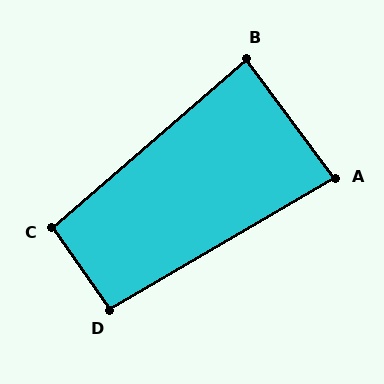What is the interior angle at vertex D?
Approximately 95 degrees (approximately right).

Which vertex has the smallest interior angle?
A, at approximately 84 degrees.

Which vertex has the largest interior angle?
C, at approximately 96 degrees.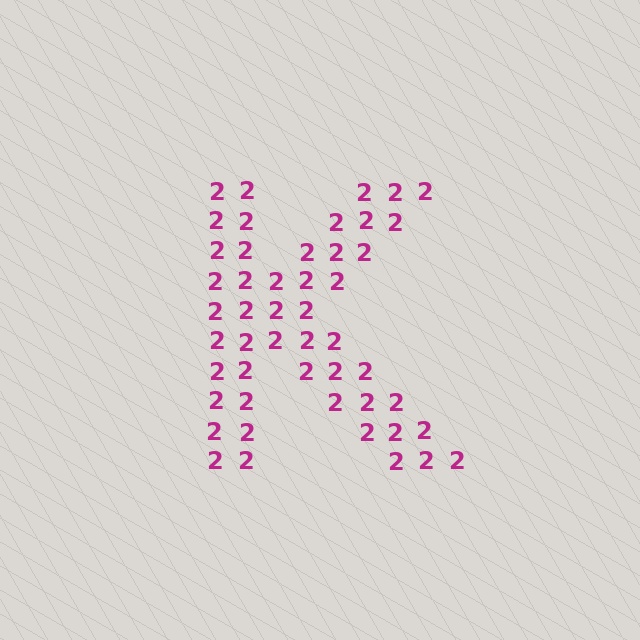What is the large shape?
The large shape is the letter K.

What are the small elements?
The small elements are digit 2's.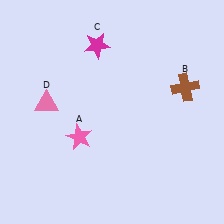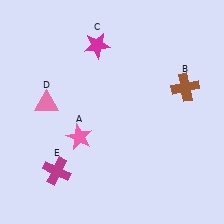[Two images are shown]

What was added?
A magenta cross (E) was added in Image 2.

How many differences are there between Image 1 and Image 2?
There is 1 difference between the two images.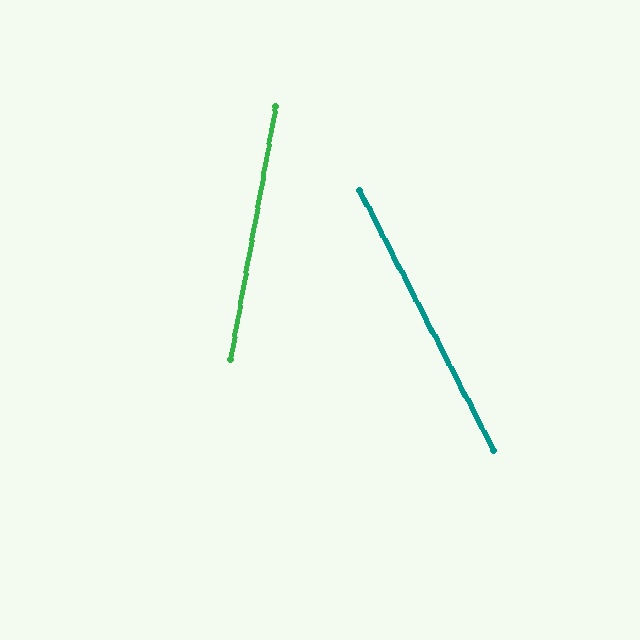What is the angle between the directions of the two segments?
Approximately 38 degrees.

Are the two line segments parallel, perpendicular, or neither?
Neither parallel nor perpendicular — they differ by about 38°.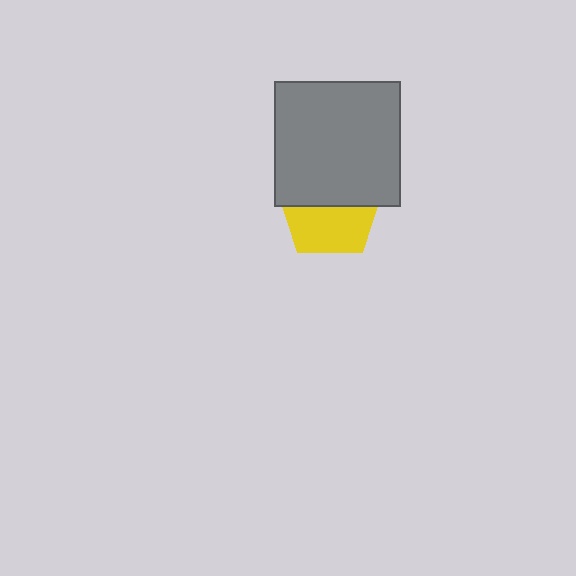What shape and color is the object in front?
The object in front is a gray square.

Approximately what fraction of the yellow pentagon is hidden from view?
Roughly 50% of the yellow pentagon is hidden behind the gray square.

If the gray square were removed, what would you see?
You would see the complete yellow pentagon.